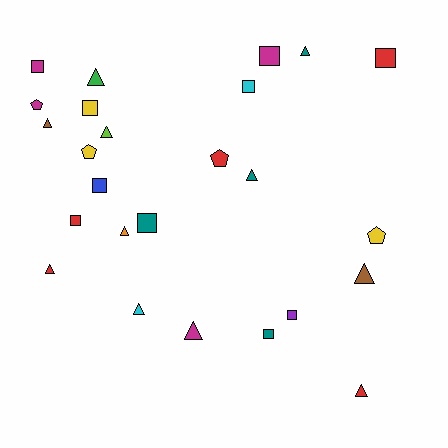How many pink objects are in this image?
There are no pink objects.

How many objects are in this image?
There are 25 objects.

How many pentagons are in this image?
There are 4 pentagons.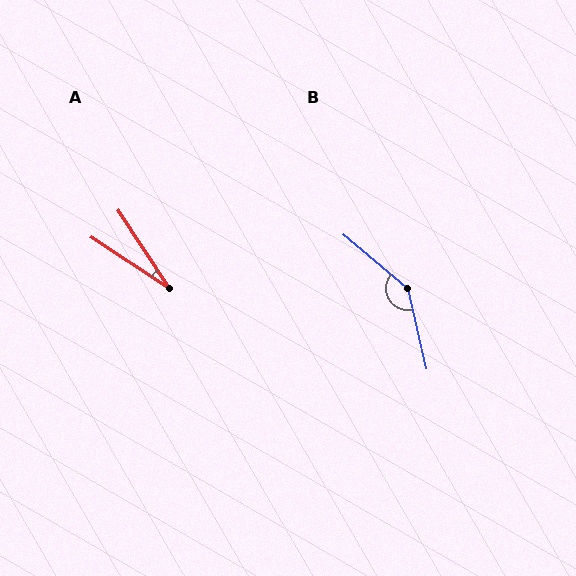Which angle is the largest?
B, at approximately 143 degrees.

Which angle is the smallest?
A, at approximately 23 degrees.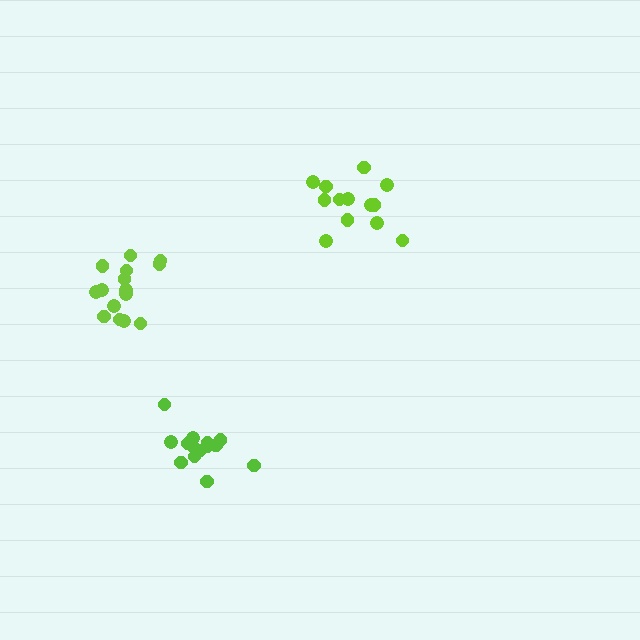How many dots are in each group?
Group 1: 13 dots, Group 2: 14 dots, Group 3: 15 dots (42 total).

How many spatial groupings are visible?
There are 3 spatial groupings.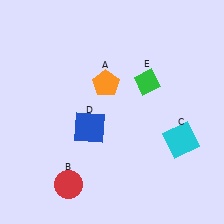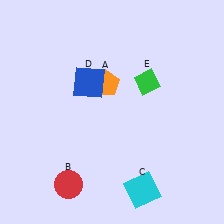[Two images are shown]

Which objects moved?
The objects that moved are: the cyan square (C), the blue square (D).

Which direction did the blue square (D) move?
The blue square (D) moved up.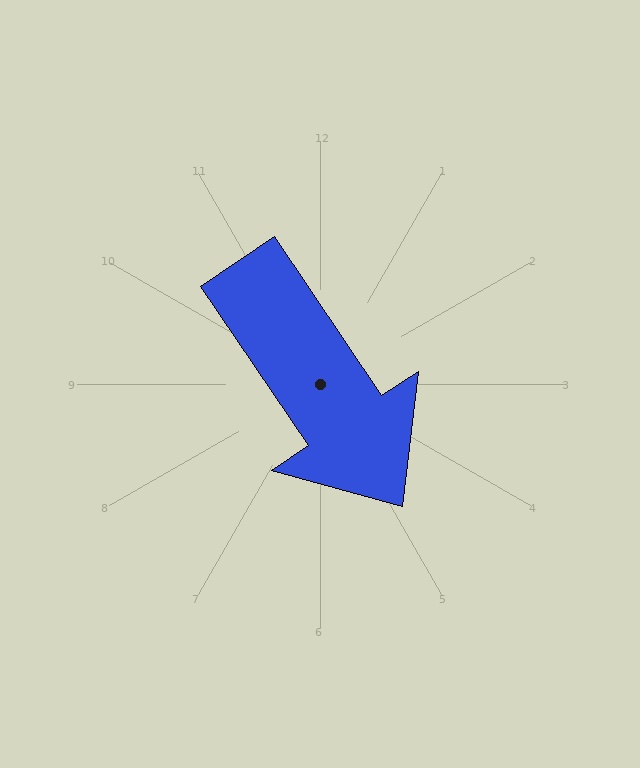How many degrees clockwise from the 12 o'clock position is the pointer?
Approximately 146 degrees.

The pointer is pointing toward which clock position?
Roughly 5 o'clock.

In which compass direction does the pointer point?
Southeast.